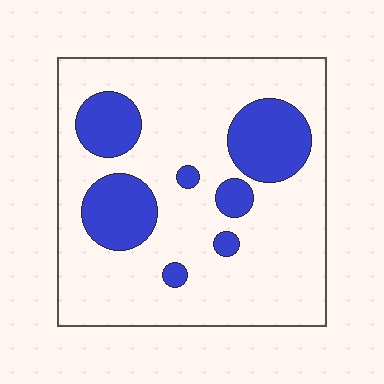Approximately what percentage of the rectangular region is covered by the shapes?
Approximately 25%.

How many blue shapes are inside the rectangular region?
7.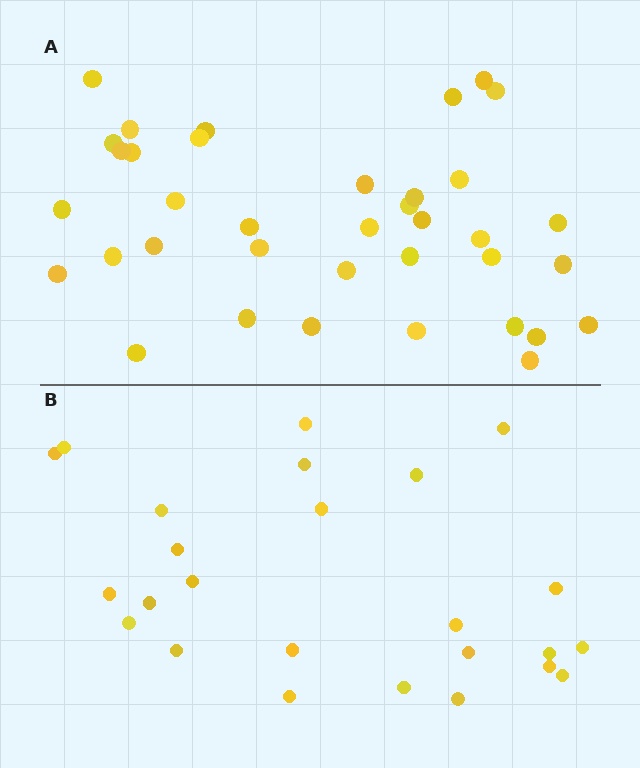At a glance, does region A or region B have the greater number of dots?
Region A (the top region) has more dots.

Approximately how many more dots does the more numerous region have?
Region A has roughly 12 or so more dots than region B.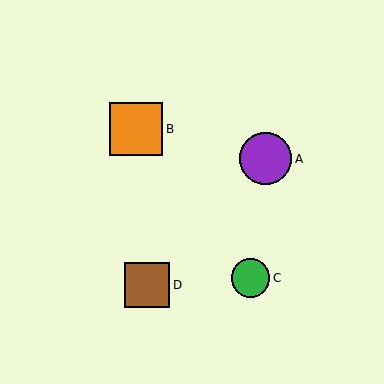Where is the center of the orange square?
The center of the orange square is at (136, 129).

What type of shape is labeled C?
Shape C is a green circle.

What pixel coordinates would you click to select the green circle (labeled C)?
Click at (250, 278) to select the green circle C.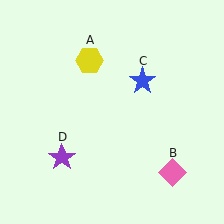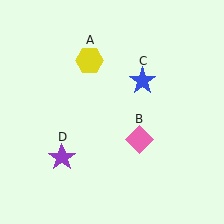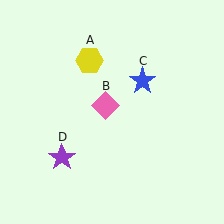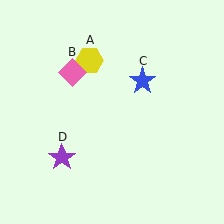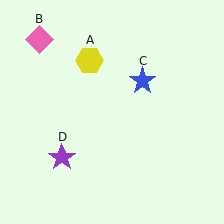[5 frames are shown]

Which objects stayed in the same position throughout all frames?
Yellow hexagon (object A) and blue star (object C) and purple star (object D) remained stationary.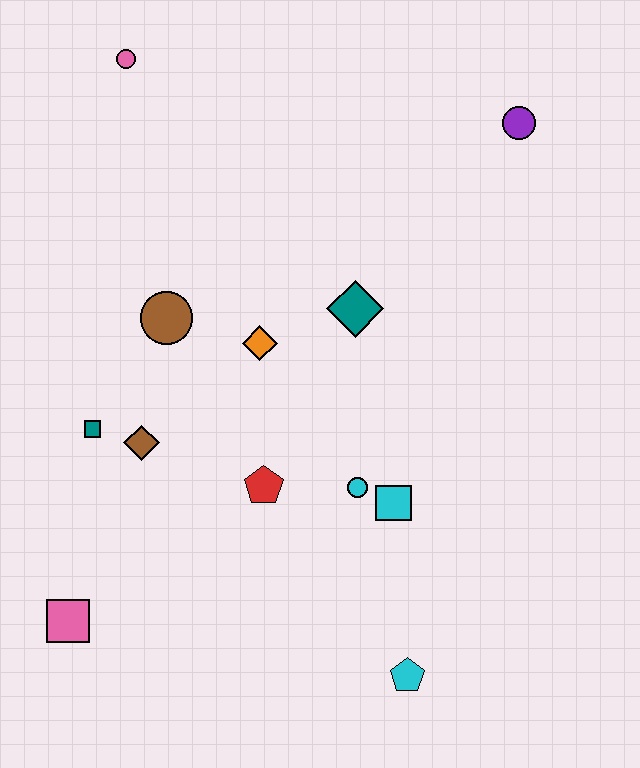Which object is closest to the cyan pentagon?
The cyan square is closest to the cyan pentagon.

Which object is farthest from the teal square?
The purple circle is farthest from the teal square.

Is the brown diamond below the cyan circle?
No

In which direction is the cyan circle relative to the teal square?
The cyan circle is to the right of the teal square.